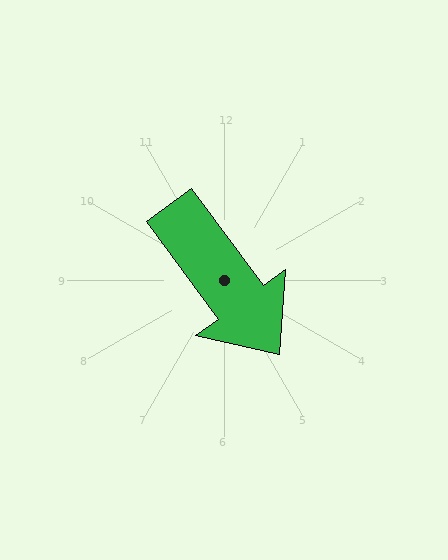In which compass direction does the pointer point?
Southeast.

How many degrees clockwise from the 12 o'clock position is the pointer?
Approximately 144 degrees.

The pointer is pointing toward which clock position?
Roughly 5 o'clock.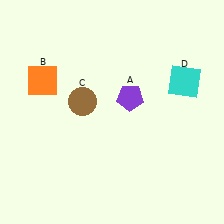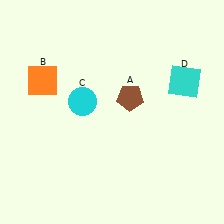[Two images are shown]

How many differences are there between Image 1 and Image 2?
There are 2 differences between the two images.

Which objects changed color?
A changed from purple to brown. C changed from brown to cyan.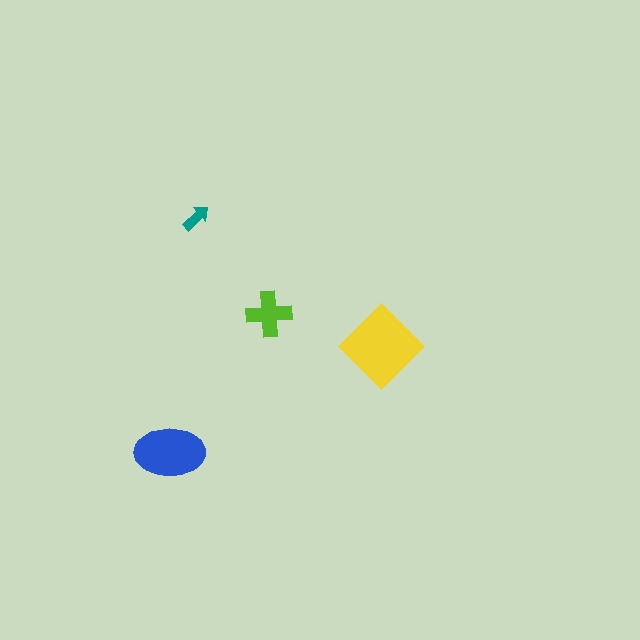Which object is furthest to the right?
The yellow diamond is rightmost.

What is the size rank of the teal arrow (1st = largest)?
4th.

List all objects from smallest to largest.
The teal arrow, the lime cross, the blue ellipse, the yellow diamond.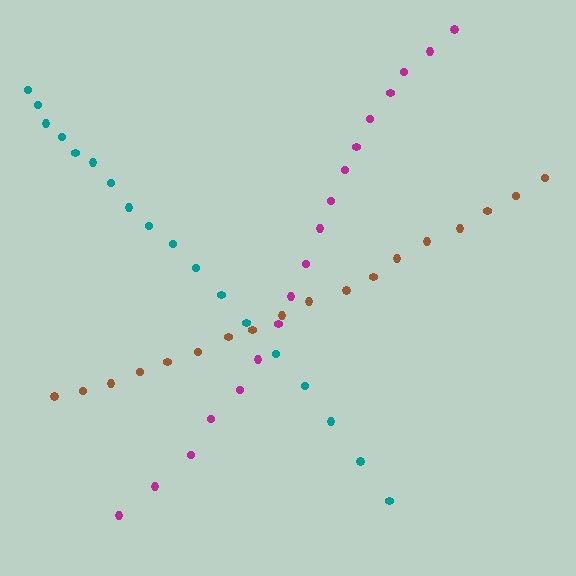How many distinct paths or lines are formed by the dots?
There are 3 distinct paths.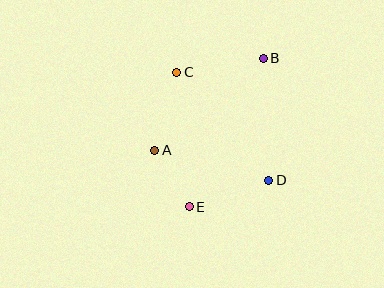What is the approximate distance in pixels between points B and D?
The distance between B and D is approximately 122 pixels.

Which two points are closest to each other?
Points A and E are closest to each other.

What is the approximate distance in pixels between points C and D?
The distance between C and D is approximately 142 pixels.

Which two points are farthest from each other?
Points B and E are farthest from each other.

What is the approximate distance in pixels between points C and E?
The distance between C and E is approximately 135 pixels.